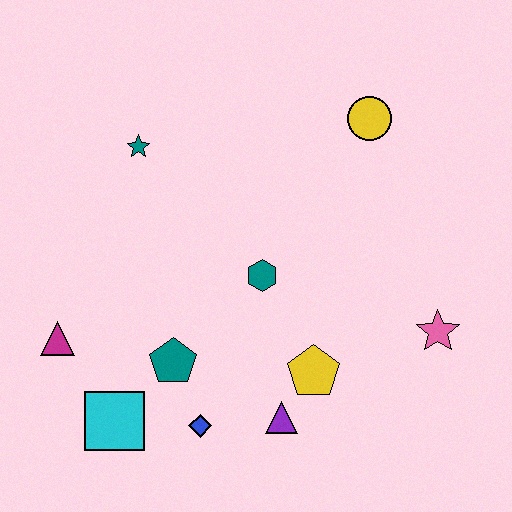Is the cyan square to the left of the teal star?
Yes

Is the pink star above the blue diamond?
Yes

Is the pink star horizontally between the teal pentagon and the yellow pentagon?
No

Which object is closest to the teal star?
The teal hexagon is closest to the teal star.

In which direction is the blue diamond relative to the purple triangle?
The blue diamond is to the left of the purple triangle.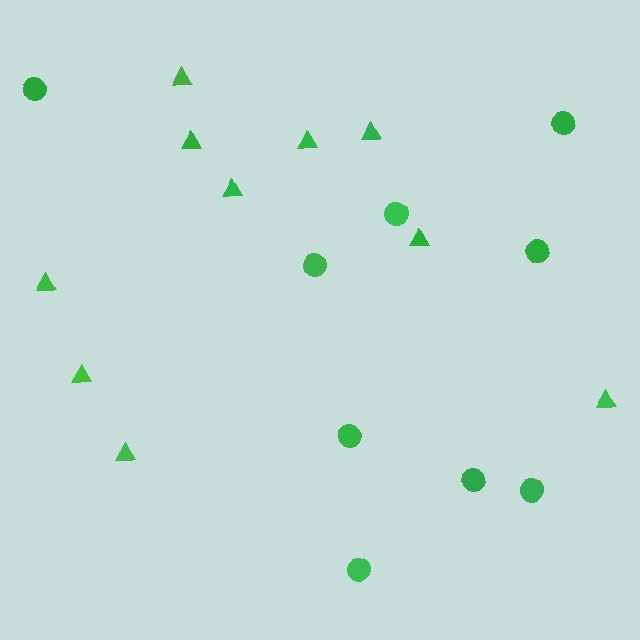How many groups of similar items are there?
There are 2 groups: one group of circles (9) and one group of triangles (10).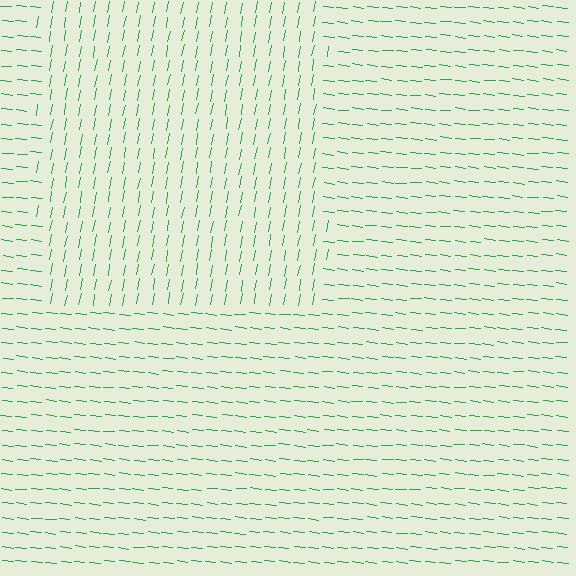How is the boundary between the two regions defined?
The boundary is defined purely by a change in line orientation (approximately 86 degrees difference). All lines are the same color and thickness.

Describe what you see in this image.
The image is filled with small green line segments. A rectangle region in the image has lines oriented differently from the surrounding lines, creating a visible texture boundary.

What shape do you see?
I see a rectangle.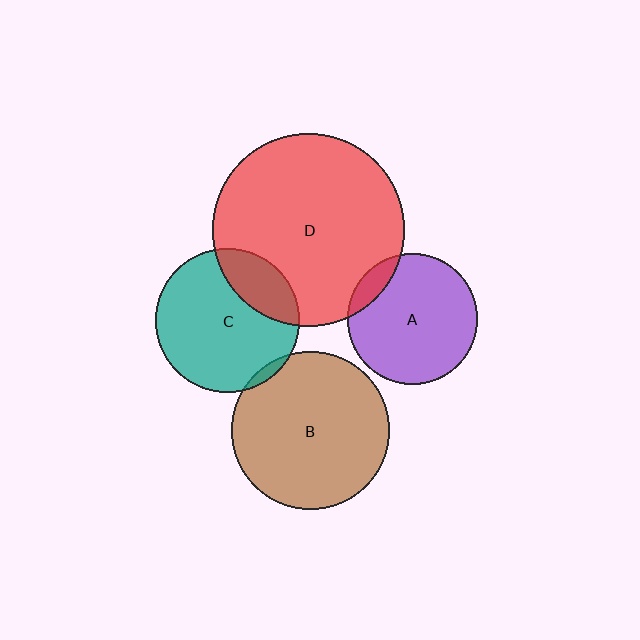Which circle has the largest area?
Circle D (red).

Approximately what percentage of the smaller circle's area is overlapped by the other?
Approximately 5%.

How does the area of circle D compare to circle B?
Approximately 1.5 times.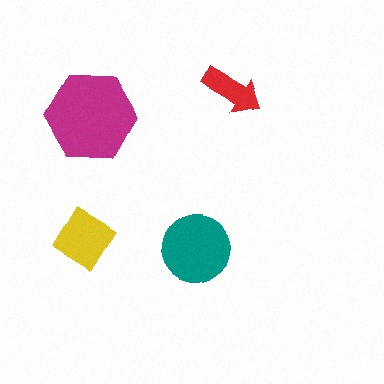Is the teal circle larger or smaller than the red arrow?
Larger.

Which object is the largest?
The magenta hexagon.